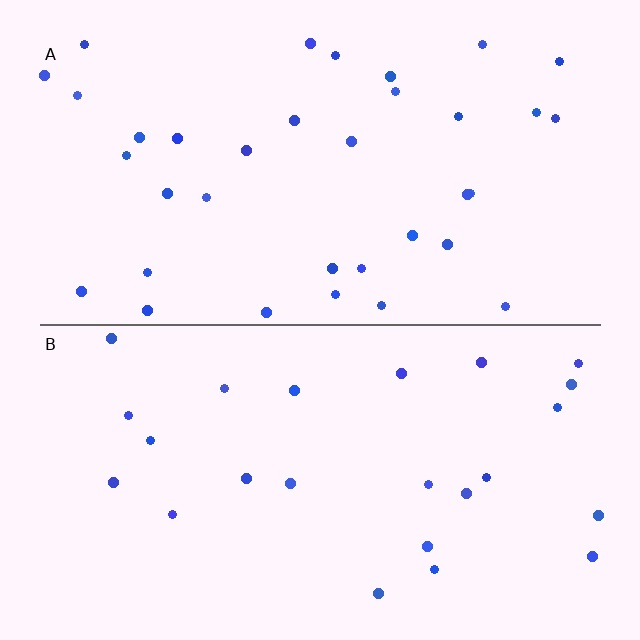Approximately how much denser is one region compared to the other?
Approximately 1.5× — region A over region B.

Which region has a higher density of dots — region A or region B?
A (the top).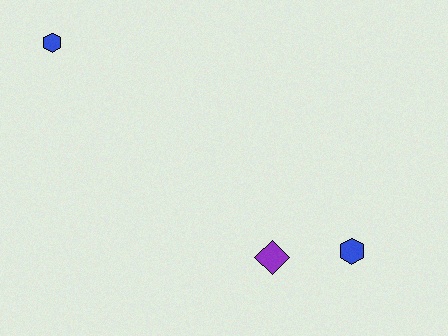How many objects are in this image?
There are 3 objects.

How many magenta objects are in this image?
There are no magenta objects.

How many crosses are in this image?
There are no crosses.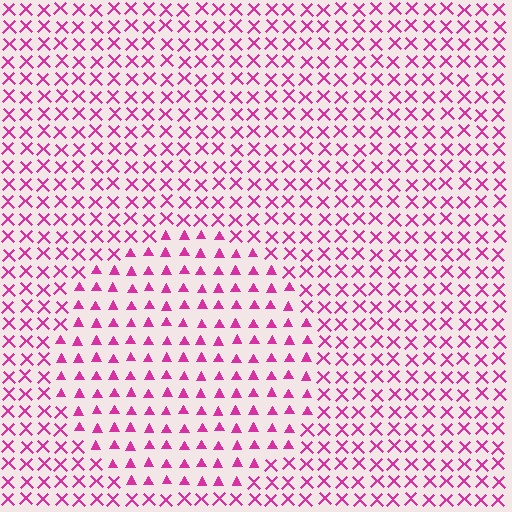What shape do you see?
I see a circle.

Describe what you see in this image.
The image is filled with small magenta elements arranged in a uniform grid. A circle-shaped region contains triangles, while the surrounding area contains X marks. The boundary is defined purely by the change in element shape.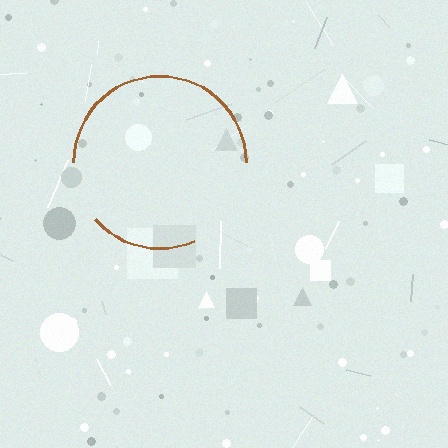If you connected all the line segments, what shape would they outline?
They would outline a circle.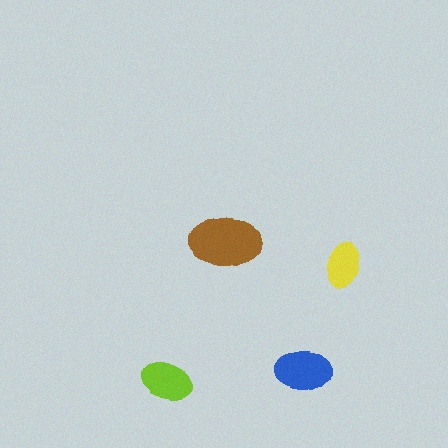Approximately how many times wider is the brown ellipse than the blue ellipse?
About 1.5 times wider.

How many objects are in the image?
There are 4 objects in the image.